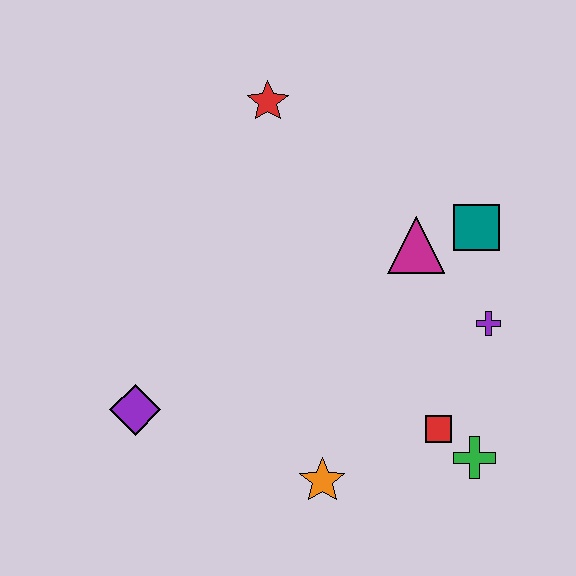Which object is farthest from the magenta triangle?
The purple diamond is farthest from the magenta triangle.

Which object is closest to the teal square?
The magenta triangle is closest to the teal square.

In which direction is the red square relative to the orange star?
The red square is to the right of the orange star.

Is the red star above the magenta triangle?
Yes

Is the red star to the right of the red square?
No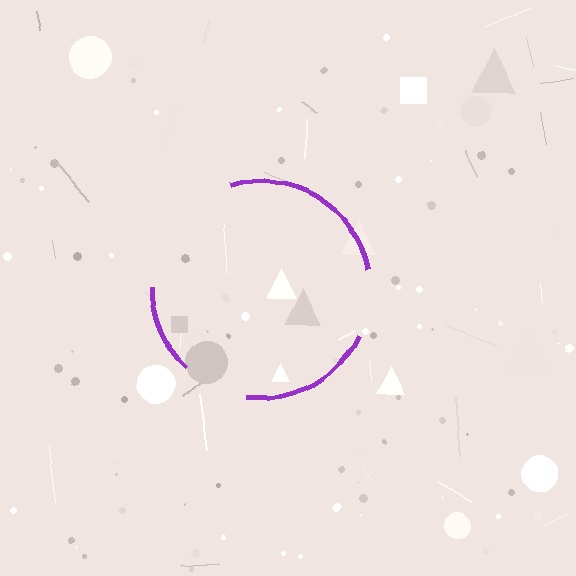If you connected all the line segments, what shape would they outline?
They would outline a circle.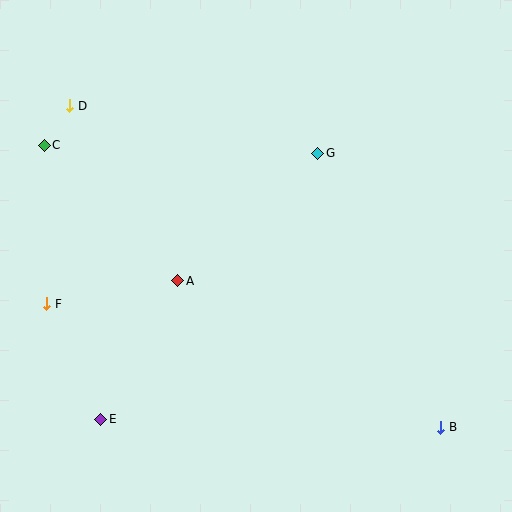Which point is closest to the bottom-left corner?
Point E is closest to the bottom-left corner.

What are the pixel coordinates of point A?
Point A is at (178, 281).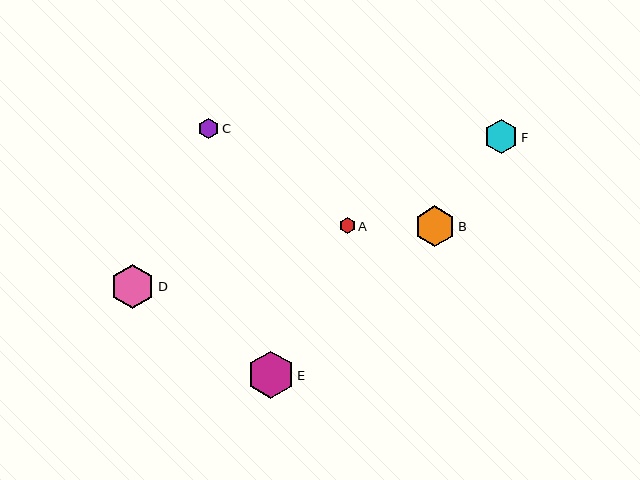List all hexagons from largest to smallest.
From largest to smallest: E, D, B, F, C, A.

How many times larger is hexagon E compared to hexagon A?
Hexagon E is approximately 3.0 times the size of hexagon A.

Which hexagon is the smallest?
Hexagon A is the smallest with a size of approximately 16 pixels.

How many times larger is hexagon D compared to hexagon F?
Hexagon D is approximately 1.3 times the size of hexagon F.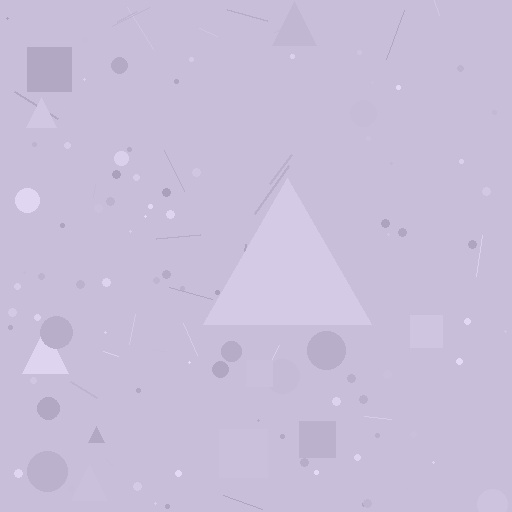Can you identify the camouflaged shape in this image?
The camouflaged shape is a triangle.